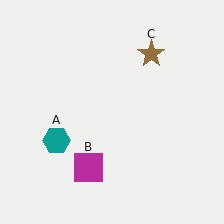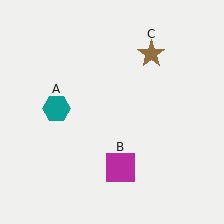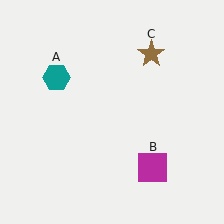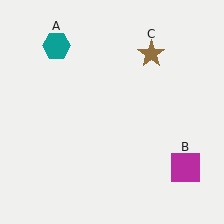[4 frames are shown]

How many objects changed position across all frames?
2 objects changed position: teal hexagon (object A), magenta square (object B).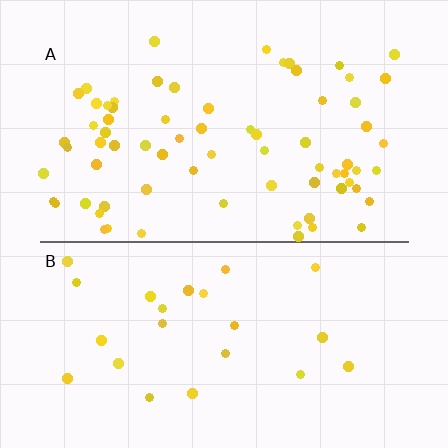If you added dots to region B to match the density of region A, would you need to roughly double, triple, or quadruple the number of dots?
Approximately triple.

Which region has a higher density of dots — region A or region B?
A (the top).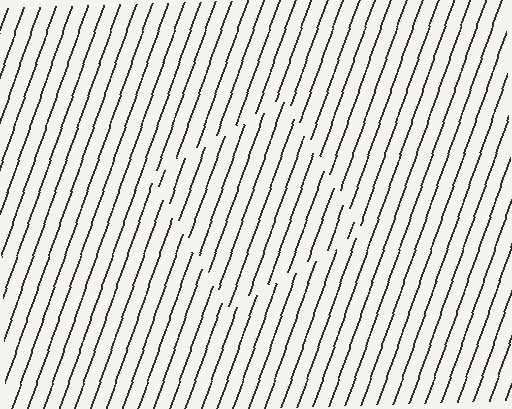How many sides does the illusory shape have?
4 sides — the line-ends trace a square.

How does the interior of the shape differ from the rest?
The interior of the shape contains the same grating, shifted by half a period — the contour is defined by the phase discontinuity where line-ends from the inner and outer gratings abut.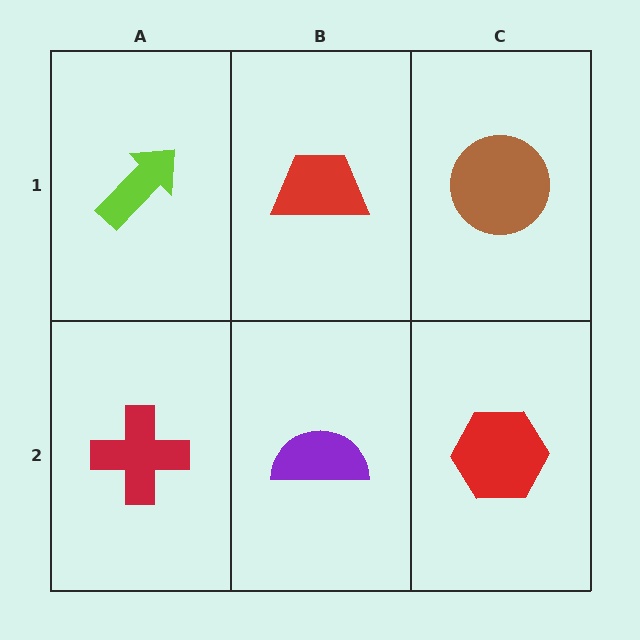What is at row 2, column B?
A purple semicircle.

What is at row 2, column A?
A red cross.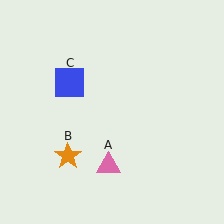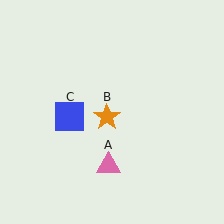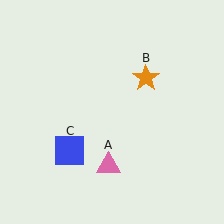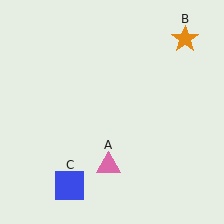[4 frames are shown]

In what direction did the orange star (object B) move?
The orange star (object B) moved up and to the right.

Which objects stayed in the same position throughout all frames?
Pink triangle (object A) remained stationary.